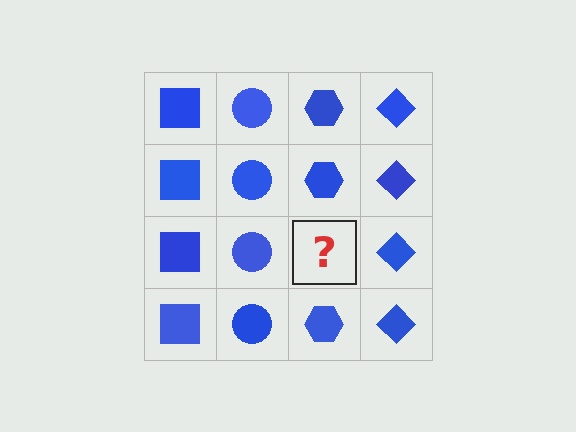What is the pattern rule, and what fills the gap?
The rule is that each column has a consistent shape. The gap should be filled with a blue hexagon.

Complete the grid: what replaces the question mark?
The question mark should be replaced with a blue hexagon.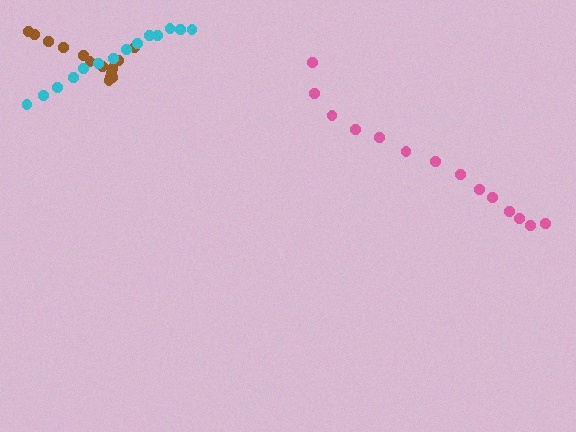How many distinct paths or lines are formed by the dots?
There are 3 distinct paths.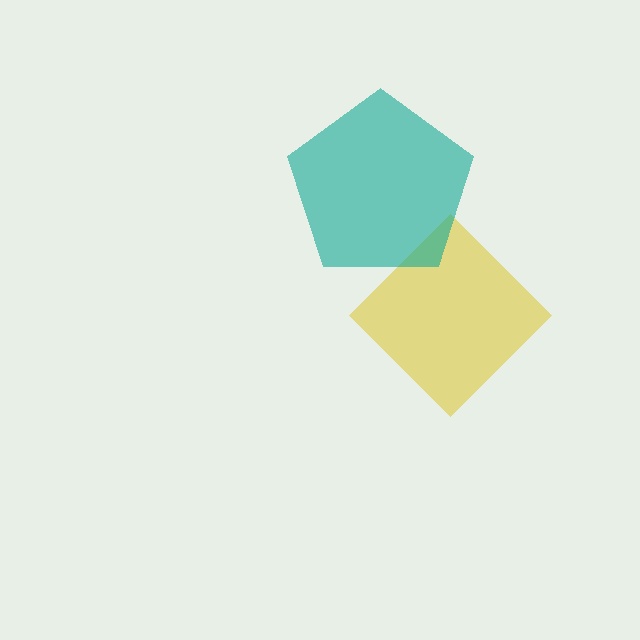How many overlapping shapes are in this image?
There are 2 overlapping shapes in the image.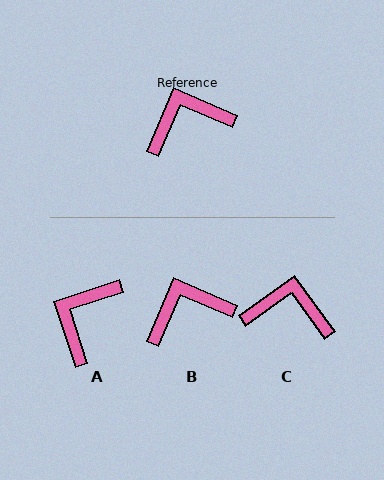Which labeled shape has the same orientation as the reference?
B.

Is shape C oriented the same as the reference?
No, it is off by about 31 degrees.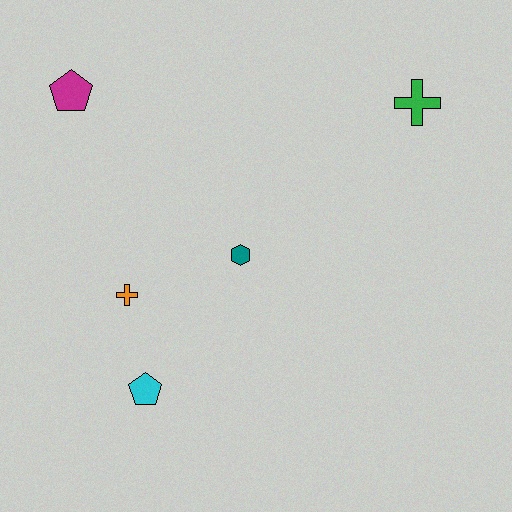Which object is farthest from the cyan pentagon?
The green cross is farthest from the cyan pentagon.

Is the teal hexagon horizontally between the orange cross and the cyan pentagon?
No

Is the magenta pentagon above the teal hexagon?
Yes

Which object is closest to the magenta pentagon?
The orange cross is closest to the magenta pentagon.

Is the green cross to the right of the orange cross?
Yes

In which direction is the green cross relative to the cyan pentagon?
The green cross is above the cyan pentagon.